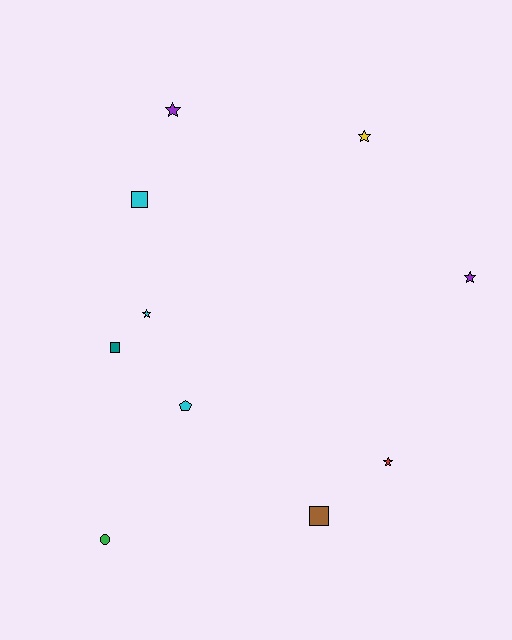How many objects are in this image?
There are 10 objects.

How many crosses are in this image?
There are no crosses.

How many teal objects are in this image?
There is 1 teal object.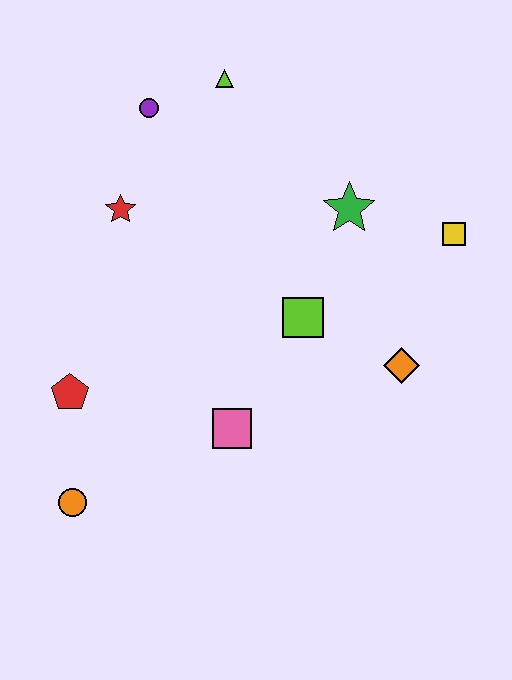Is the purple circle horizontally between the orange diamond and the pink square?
No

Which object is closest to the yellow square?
The green star is closest to the yellow square.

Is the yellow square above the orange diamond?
Yes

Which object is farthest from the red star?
The yellow square is farthest from the red star.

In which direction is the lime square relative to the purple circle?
The lime square is below the purple circle.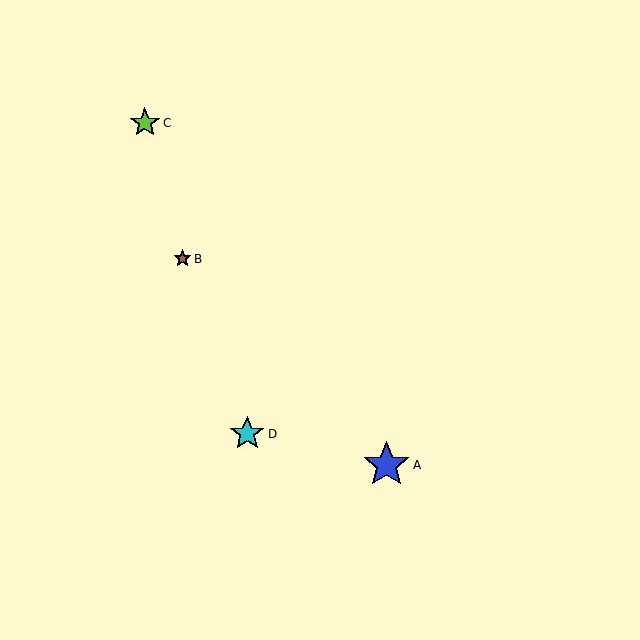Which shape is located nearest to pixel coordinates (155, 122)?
The lime star (labeled C) at (145, 123) is nearest to that location.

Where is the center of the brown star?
The center of the brown star is at (183, 259).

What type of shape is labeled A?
Shape A is a blue star.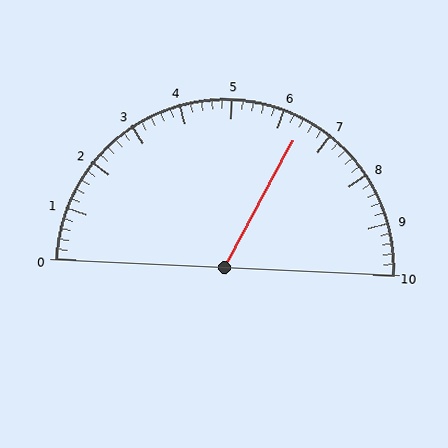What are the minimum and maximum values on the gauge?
The gauge ranges from 0 to 10.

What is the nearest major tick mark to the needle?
The nearest major tick mark is 6.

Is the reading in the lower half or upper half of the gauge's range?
The reading is in the upper half of the range (0 to 10).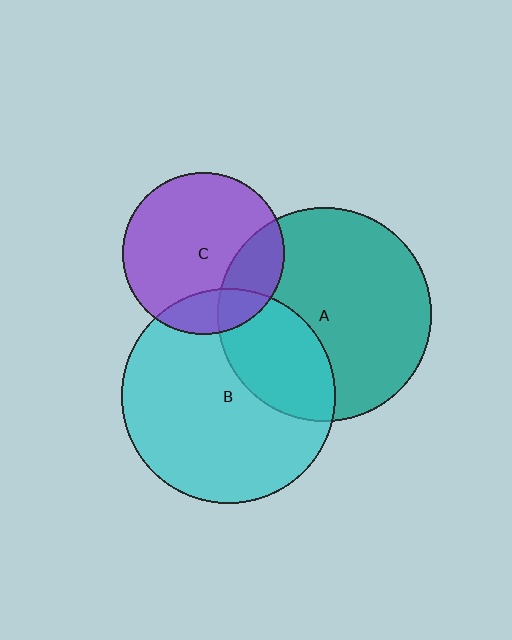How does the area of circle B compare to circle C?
Approximately 1.8 times.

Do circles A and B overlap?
Yes.